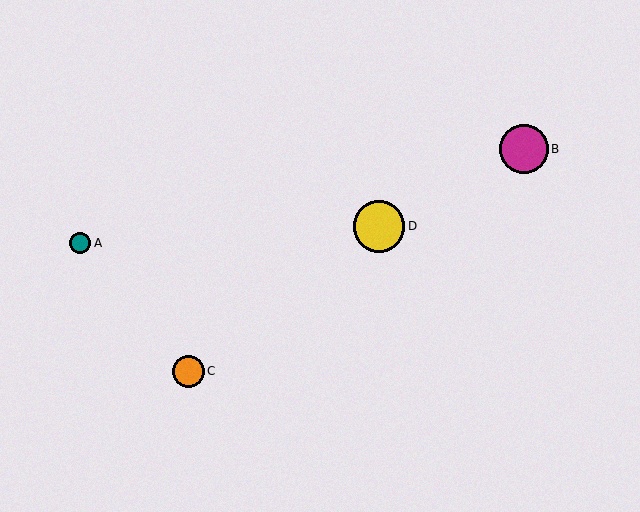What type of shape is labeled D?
Shape D is a yellow circle.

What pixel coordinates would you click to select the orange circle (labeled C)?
Click at (188, 371) to select the orange circle C.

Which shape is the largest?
The yellow circle (labeled D) is the largest.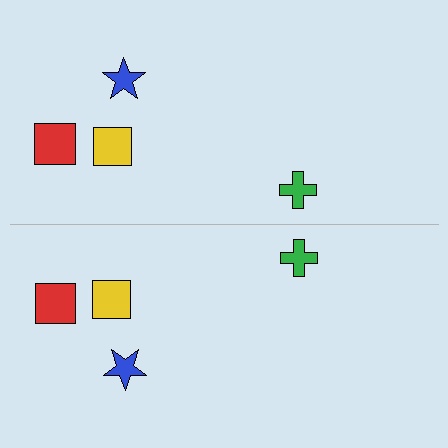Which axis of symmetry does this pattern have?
The pattern has a horizontal axis of symmetry running through the center of the image.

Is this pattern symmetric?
Yes, this pattern has bilateral (reflection) symmetry.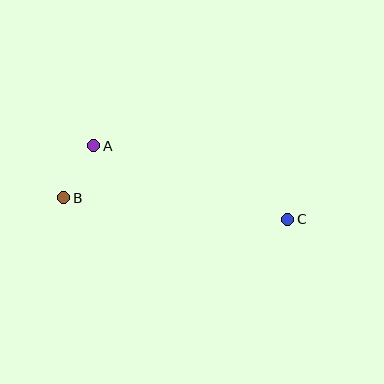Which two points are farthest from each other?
Points B and C are farthest from each other.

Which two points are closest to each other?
Points A and B are closest to each other.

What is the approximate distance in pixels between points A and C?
The distance between A and C is approximately 207 pixels.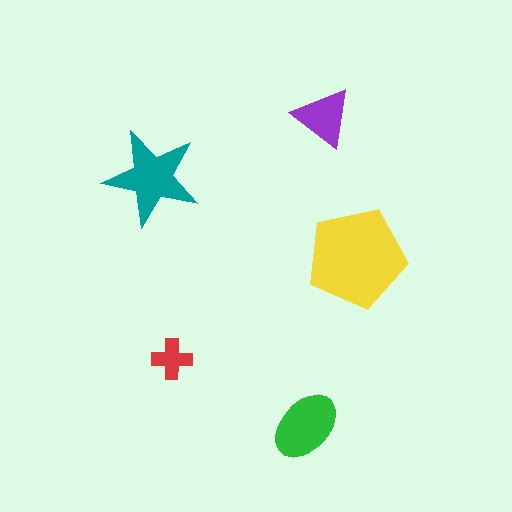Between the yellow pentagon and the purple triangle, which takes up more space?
The yellow pentagon.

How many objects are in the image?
There are 5 objects in the image.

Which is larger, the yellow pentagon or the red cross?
The yellow pentagon.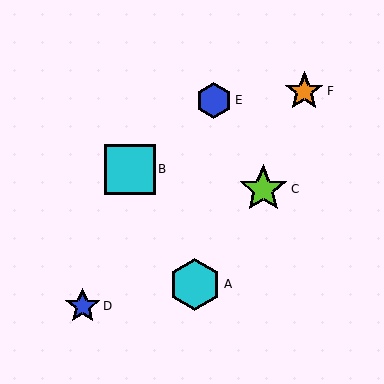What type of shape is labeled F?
Shape F is an orange star.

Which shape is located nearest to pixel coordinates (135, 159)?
The cyan square (labeled B) at (130, 169) is nearest to that location.